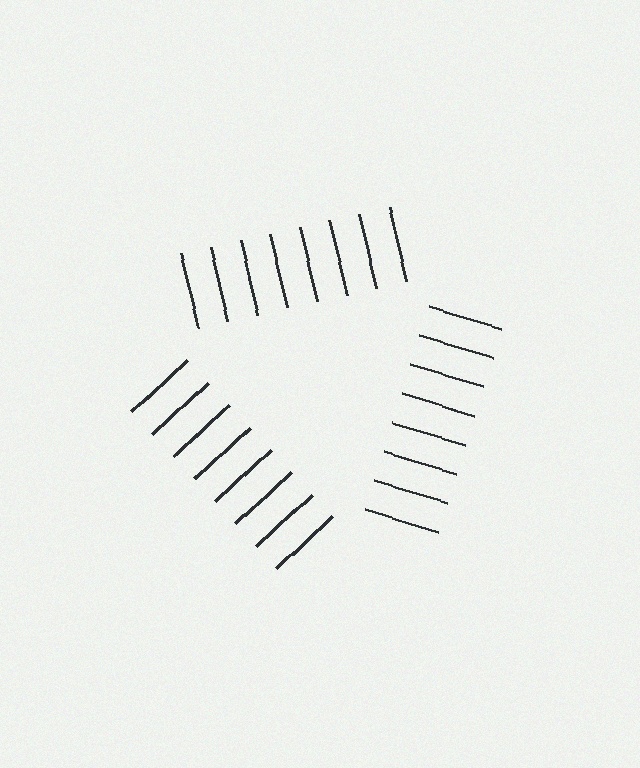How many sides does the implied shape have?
3 sides — the line-ends trace a triangle.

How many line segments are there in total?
24 — 8 along each of the 3 edges.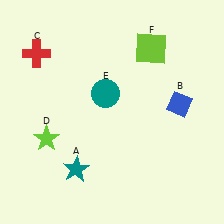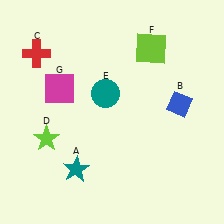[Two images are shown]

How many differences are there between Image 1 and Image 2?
There is 1 difference between the two images.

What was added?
A magenta square (G) was added in Image 2.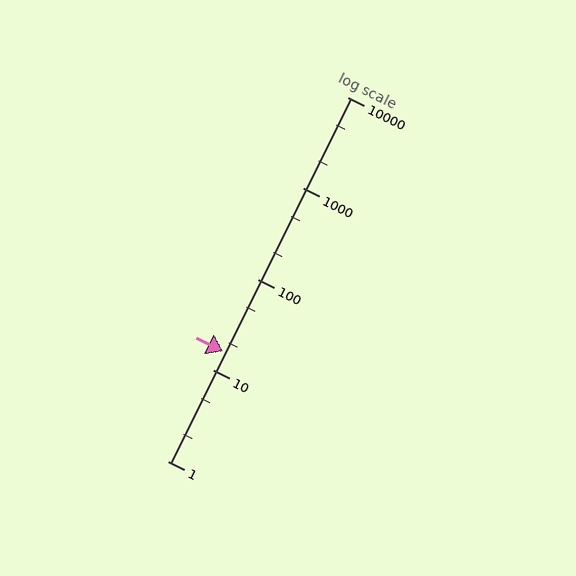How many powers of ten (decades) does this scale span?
The scale spans 4 decades, from 1 to 10000.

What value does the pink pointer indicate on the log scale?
The pointer indicates approximately 16.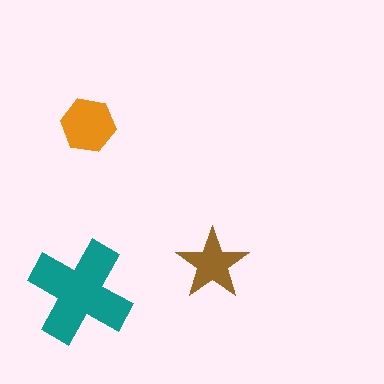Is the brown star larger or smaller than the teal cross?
Smaller.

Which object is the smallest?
The brown star.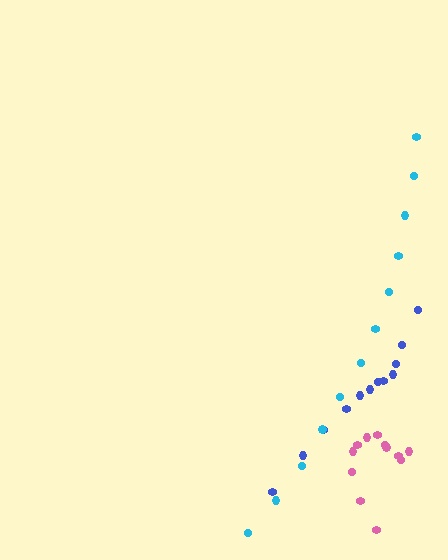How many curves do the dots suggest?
There are 3 distinct paths.